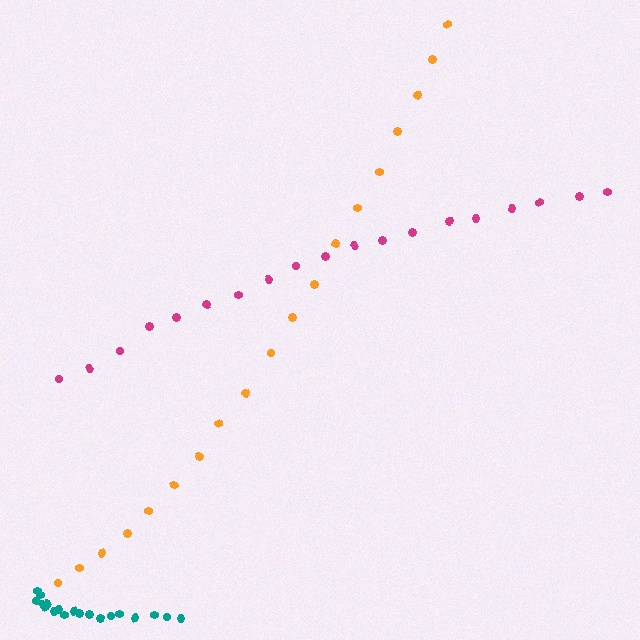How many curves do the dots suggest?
There are 3 distinct paths.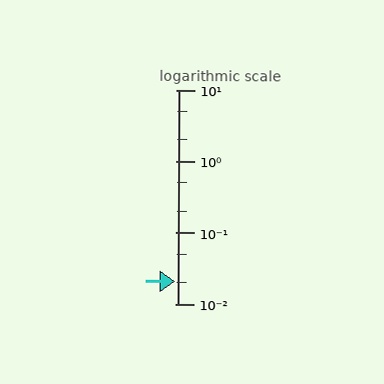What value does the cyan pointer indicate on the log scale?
The pointer indicates approximately 0.021.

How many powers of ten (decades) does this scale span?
The scale spans 3 decades, from 0.01 to 10.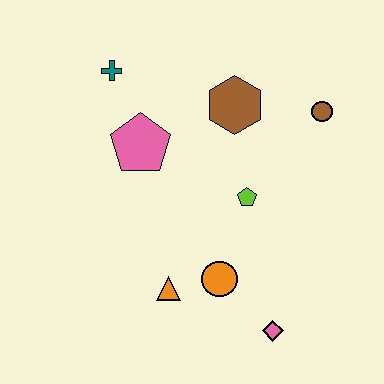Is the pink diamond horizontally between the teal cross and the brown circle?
Yes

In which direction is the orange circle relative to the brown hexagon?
The orange circle is below the brown hexagon.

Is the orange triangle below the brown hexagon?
Yes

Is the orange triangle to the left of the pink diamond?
Yes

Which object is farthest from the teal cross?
The pink diamond is farthest from the teal cross.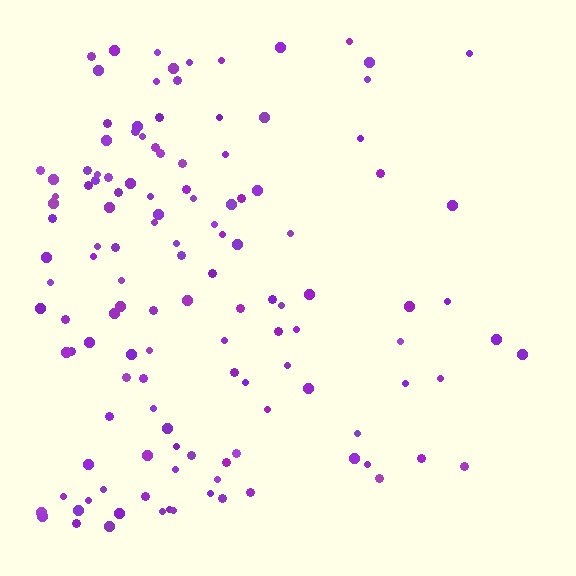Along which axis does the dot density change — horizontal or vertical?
Horizontal.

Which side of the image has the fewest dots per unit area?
The right.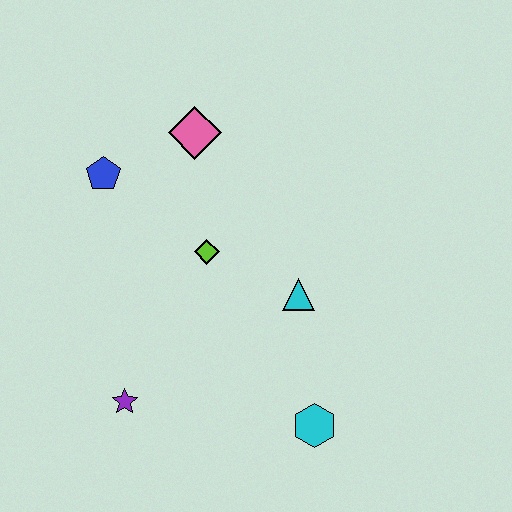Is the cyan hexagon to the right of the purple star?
Yes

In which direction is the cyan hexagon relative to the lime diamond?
The cyan hexagon is below the lime diamond.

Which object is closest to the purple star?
The lime diamond is closest to the purple star.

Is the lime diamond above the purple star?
Yes